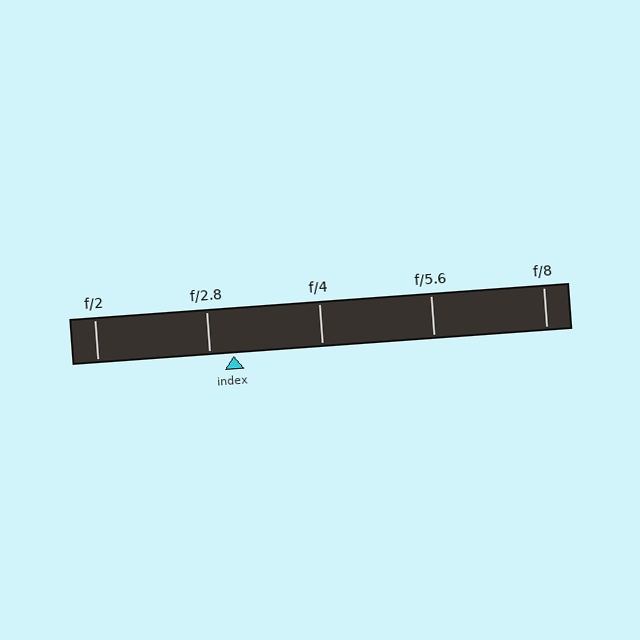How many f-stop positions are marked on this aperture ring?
There are 5 f-stop positions marked.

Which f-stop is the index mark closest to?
The index mark is closest to f/2.8.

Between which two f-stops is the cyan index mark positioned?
The index mark is between f/2.8 and f/4.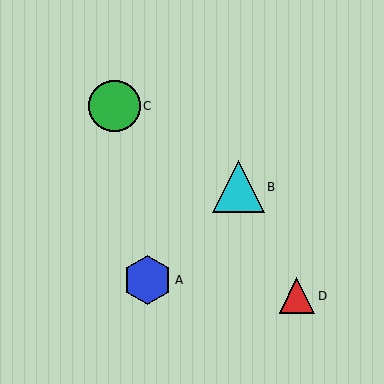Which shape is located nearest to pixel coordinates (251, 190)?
The cyan triangle (labeled B) at (238, 187) is nearest to that location.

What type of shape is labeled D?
Shape D is a red triangle.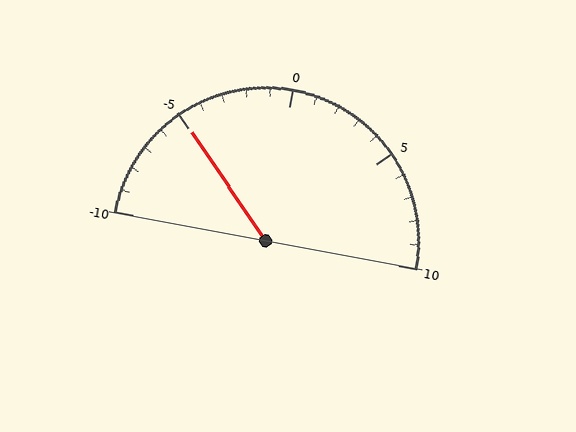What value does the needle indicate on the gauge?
The needle indicates approximately -5.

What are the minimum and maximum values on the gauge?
The gauge ranges from -10 to 10.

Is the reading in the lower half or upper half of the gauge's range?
The reading is in the lower half of the range (-10 to 10).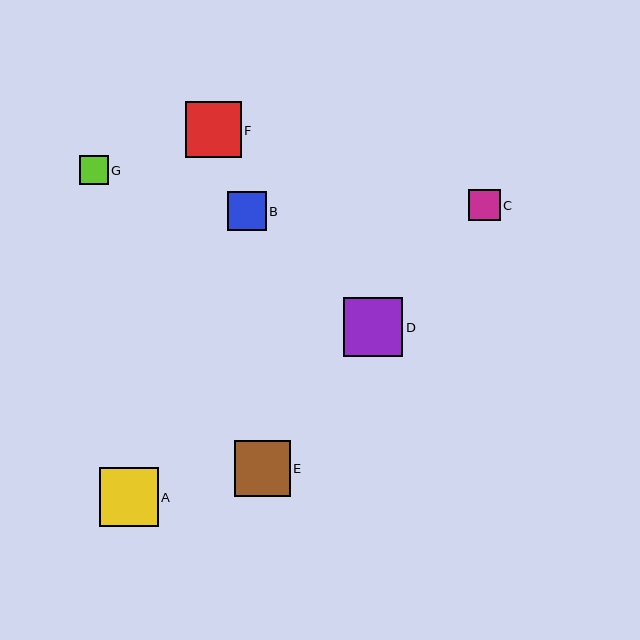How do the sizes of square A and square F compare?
Square A and square F are approximately the same size.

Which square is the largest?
Square D is the largest with a size of approximately 59 pixels.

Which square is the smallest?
Square G is the smallest with a size of approximately 29 pixels.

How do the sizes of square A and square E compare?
Square A and square E are approximately the same size.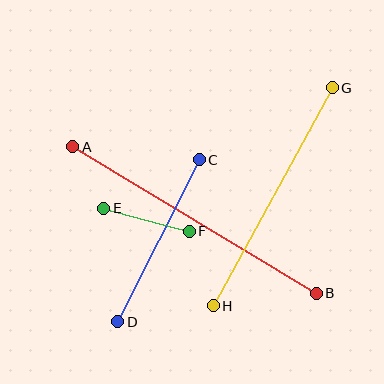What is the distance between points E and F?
The distance is approximately 88 pixels.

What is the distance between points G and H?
The distance is approximately 249 pixels.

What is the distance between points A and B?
The distance is approximately 284 pixels.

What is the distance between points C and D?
The distance is approximately 181 pixels.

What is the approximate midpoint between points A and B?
The midpoint is at approximately (194, 220) pixels.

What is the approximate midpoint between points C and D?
The midpoint is at approximately (159, 241) pixels.